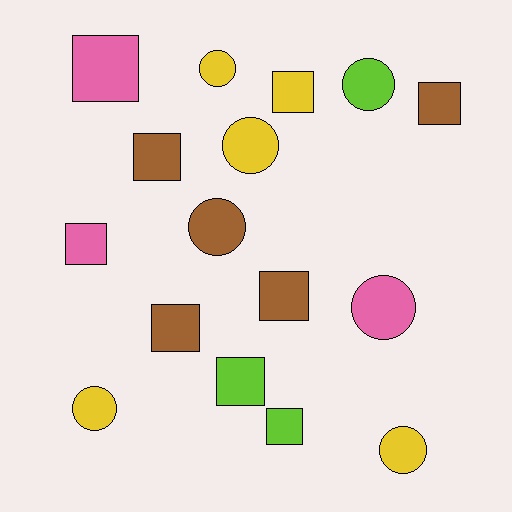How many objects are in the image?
There are 16 objects.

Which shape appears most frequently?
Square, with 9 objects.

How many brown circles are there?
There is 1 brown circle.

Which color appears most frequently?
Yellow, with 5 objects.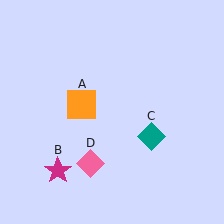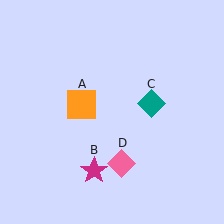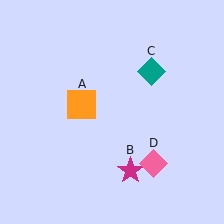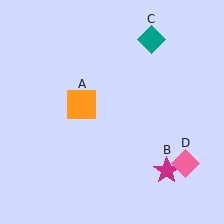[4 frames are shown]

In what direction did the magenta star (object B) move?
The magenta star (object B) moved right.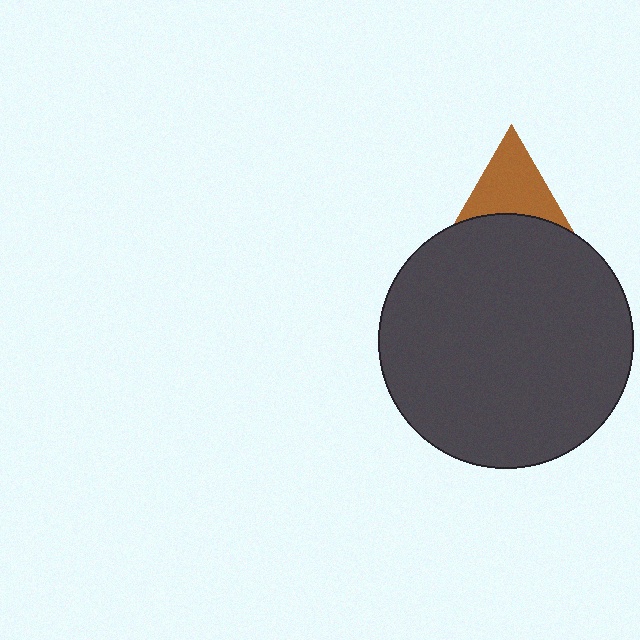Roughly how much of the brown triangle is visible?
About half of it is visible (roughly 61%).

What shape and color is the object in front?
The object in front is a dark gray circle.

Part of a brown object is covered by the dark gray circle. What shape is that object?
It is a triangle.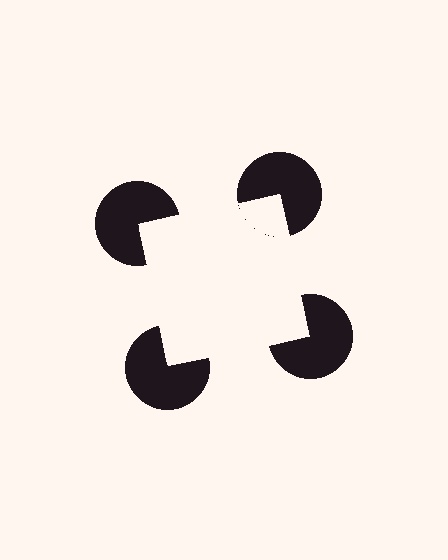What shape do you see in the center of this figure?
An illusory square — its edges are inferred from the aligned wedge cuts in the pac-man discs, not physically drawn.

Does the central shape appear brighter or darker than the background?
It typically appears slightly brighter than the background, even though no actual brightness change is drawn.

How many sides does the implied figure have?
4 sides.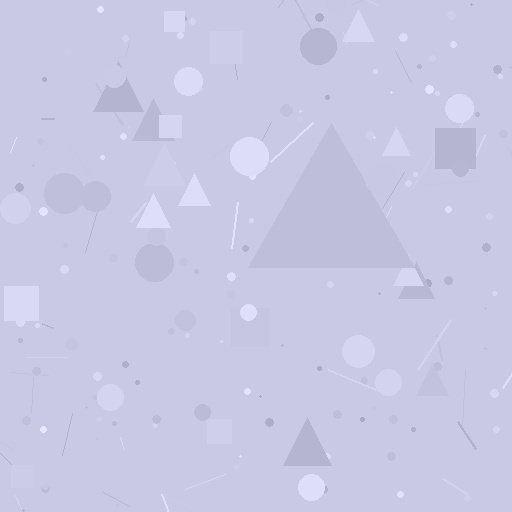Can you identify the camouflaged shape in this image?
The camouflaged shape is a triangle.